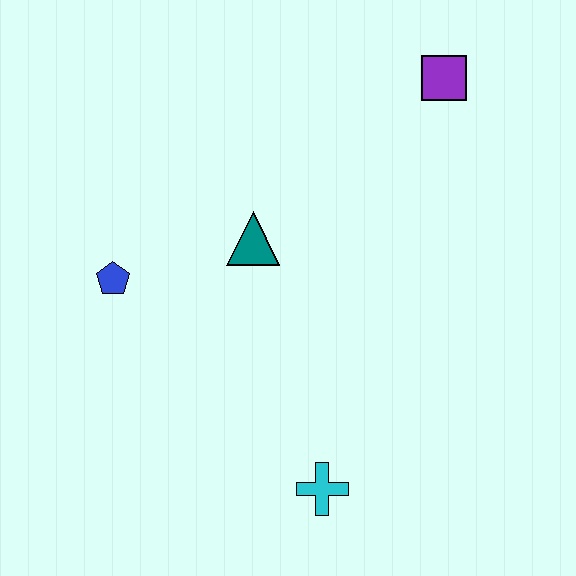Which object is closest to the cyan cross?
The teal triangle is closest to the cyan cross.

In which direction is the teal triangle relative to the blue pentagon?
The teal triangle is to the right of the blue pentagon.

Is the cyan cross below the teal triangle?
Yes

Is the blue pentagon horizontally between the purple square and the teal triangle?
No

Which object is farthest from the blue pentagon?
The purple square is farthest from the blue pentagon.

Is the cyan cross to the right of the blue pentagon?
Yes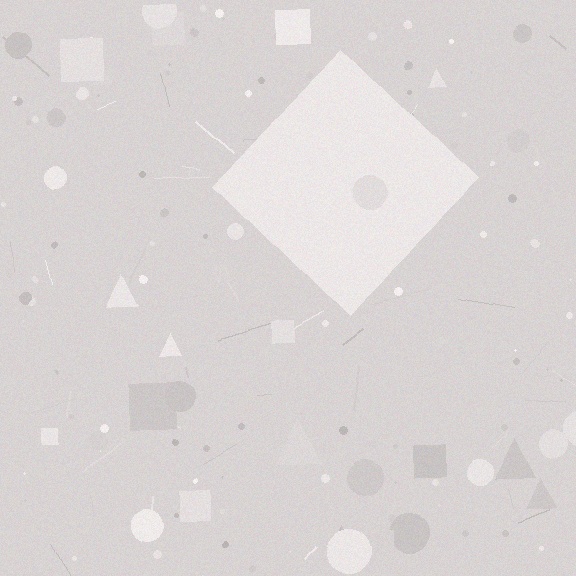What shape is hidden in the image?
A diamond is hidden in the image.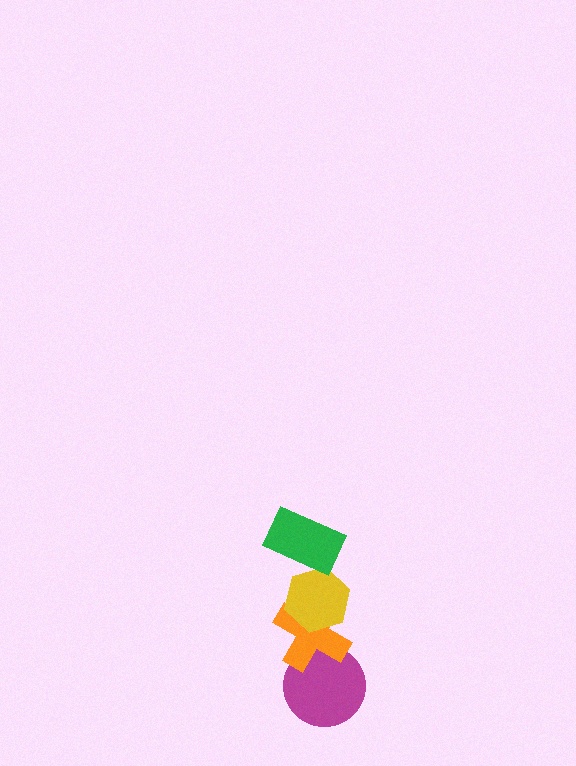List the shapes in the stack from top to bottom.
From top to bottom: the green rectangle, the yellow hexagon, the orange cross, the magenta circle.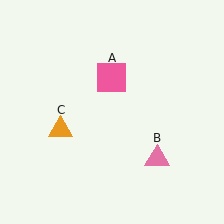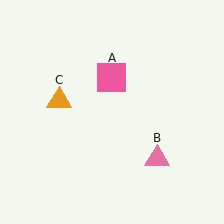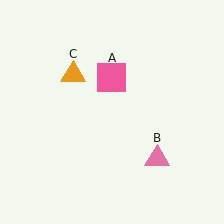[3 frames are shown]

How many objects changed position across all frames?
1 object changed position: orange triangle (object C).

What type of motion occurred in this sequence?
The orange triangle (object C) rotated clockwise around the center of the scene.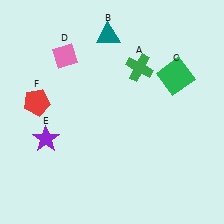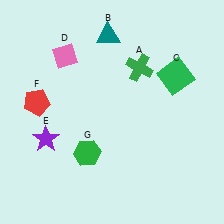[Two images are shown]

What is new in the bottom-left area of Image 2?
A green hexagon (G) was added in the bottom-left area of Image 2.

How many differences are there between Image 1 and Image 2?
There is 1 difference between the two images.